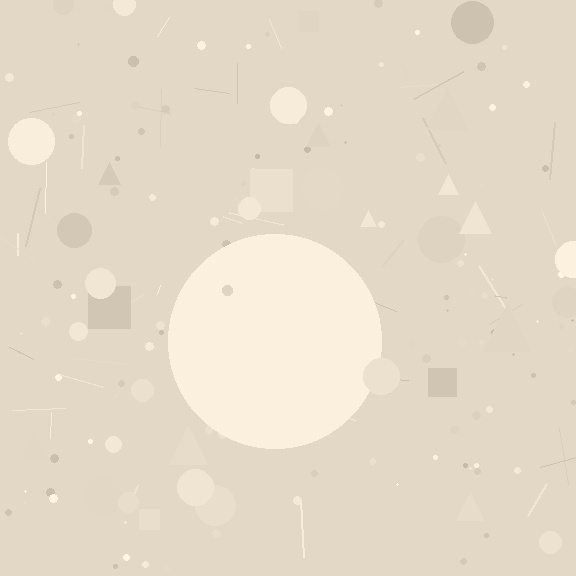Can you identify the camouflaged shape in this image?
The camouflaged shape is a circle.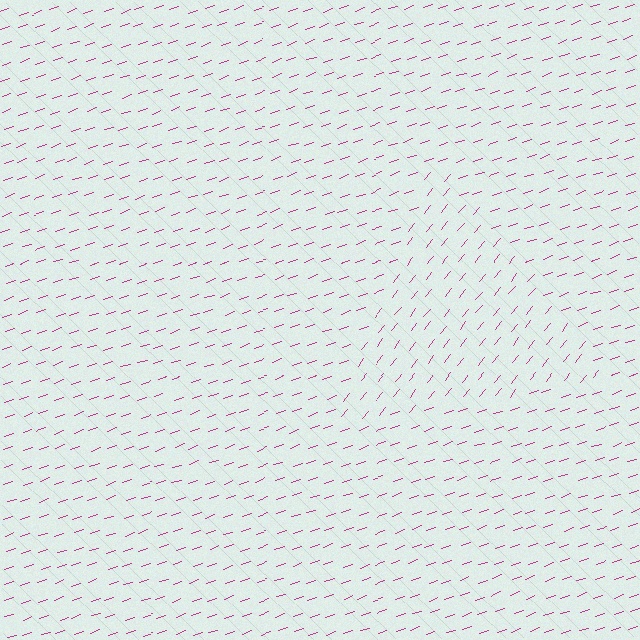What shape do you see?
I see a triangle.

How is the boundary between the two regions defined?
The boundary is defined purely by a change in line orientation (approximately 32 degrees difference). All lines are the same color and thickness.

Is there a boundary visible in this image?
Yes, there is a texture boundary formed by a change in line orientation.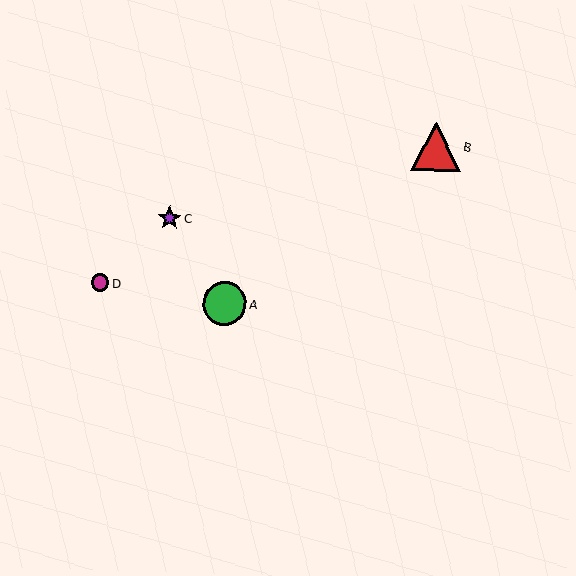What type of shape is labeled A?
Shape A is a green circle.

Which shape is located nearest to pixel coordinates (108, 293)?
The magenta circle (labeled D) at (100, 283) is nearest to that location.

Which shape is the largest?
The red triangle (labeled B) is the largest.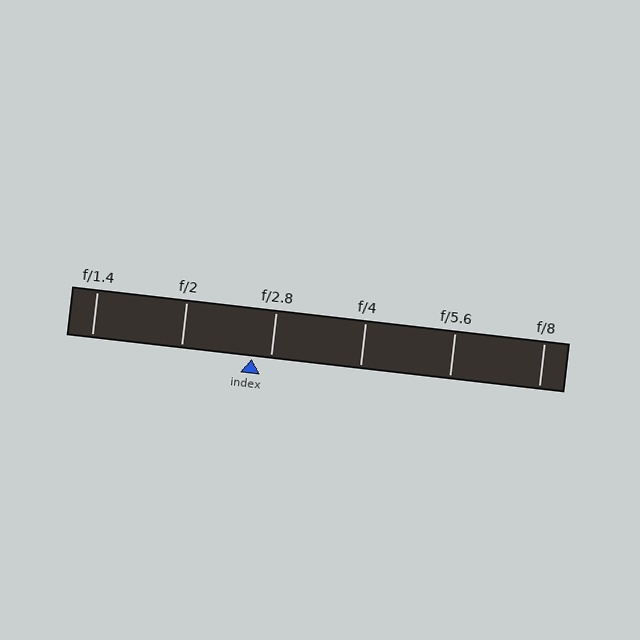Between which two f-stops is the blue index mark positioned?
The index mark is between f/2 and f/2.8.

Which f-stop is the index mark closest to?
The index mark is closest to f/2.8.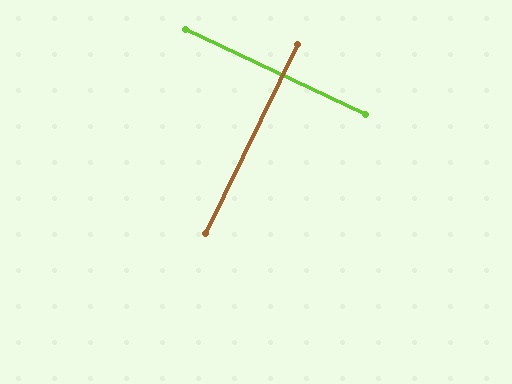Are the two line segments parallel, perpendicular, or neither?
Perpendicular — they meet at approximately 89°.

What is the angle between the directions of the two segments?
Approximately 89 degrees.